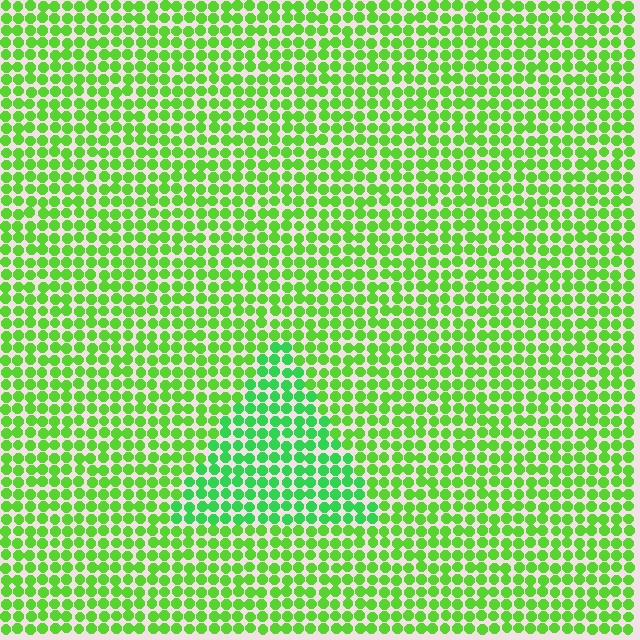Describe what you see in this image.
The image is filled with small lime elements in a uniform arrangement. A triangle-shaped region is visible where the elements are tinted to a slightly different hue, forming a subtle color boundary.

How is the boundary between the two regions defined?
The boundary is defined purely by a slight shift in hue (about 26 degrees). Spacing, size, and orientation are identical on both sides.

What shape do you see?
I see a triangle.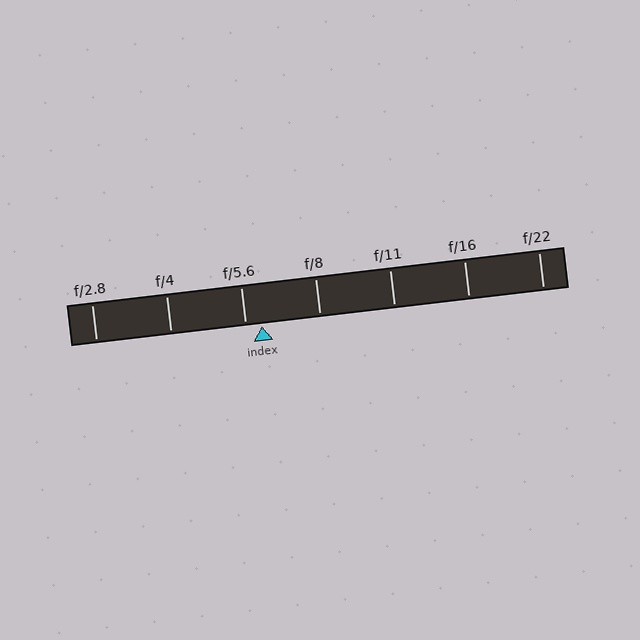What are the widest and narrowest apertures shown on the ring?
The widest aperture shown is f/2.8 and the narrowest is f/22.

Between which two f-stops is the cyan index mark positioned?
The index mark is between f/5.6 and f/8.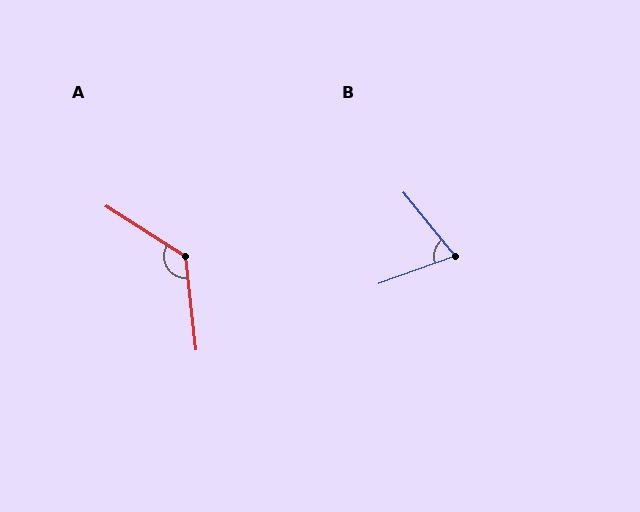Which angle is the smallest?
B, at approximately 71 degrees.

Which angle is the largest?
A, at approximately 129 degrees.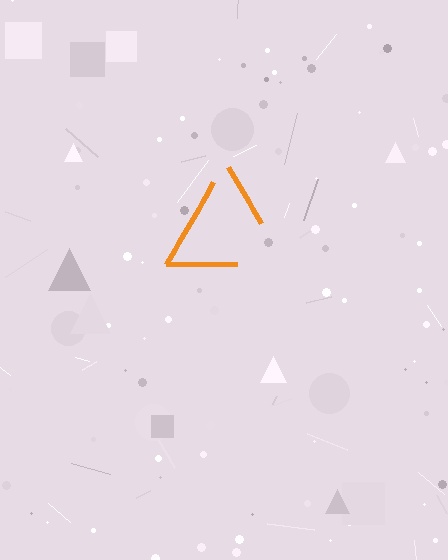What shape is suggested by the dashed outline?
The dashed outline suggests a triangle.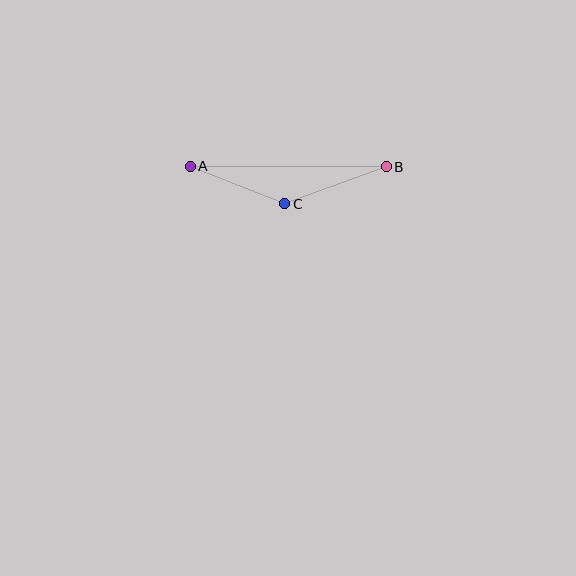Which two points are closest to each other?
Points A and C are closest to each other.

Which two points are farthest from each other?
Points A and B are farthest from each other.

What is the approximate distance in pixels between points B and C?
The distance between B and C is approximately 108 pixels.